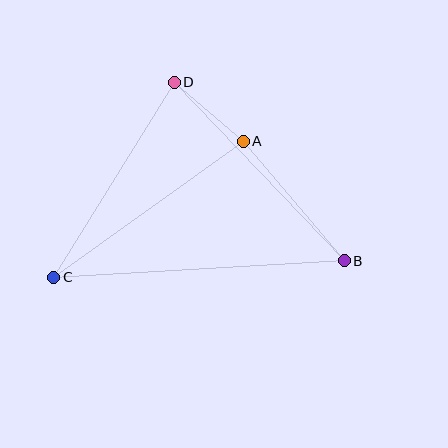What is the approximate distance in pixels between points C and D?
The distance between C and D is approximately 229 pixels.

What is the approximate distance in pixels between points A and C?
The distance between A and C is approximately 233 pixels.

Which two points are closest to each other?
Points A and D are closest to each other.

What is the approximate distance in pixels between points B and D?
The distance between B and D is approximately 246 pixels.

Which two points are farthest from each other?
Points B and C are farthest from each other.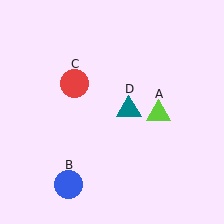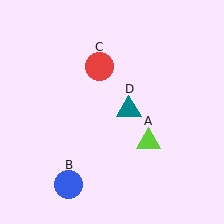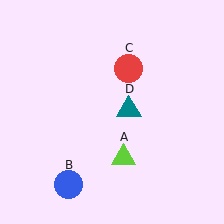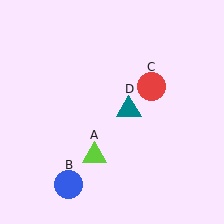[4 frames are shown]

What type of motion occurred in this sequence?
The lime triangle (object A), red circle (object C) rotated clockwise around the center of the scene.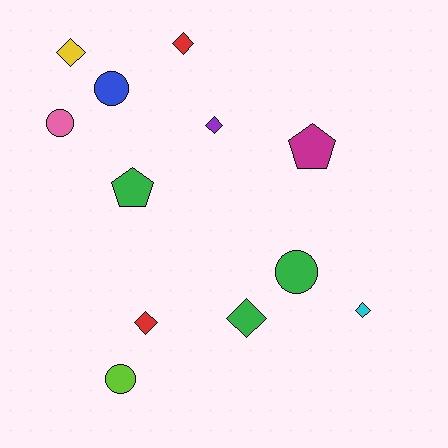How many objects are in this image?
There are 12 objects.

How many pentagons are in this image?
There are 2 pentagons.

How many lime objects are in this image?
There is 1 lime object.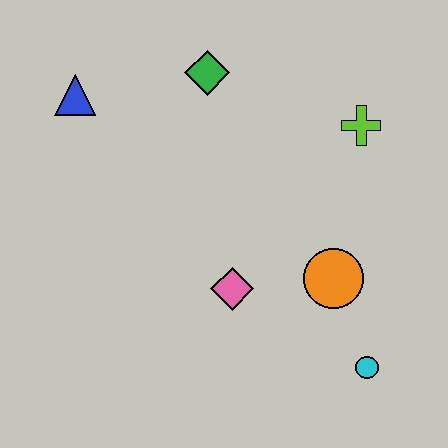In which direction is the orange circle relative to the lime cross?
The orange circle is below the lime cross.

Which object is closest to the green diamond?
The blue triangle is closest to the green diamond.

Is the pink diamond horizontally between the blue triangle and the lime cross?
Yes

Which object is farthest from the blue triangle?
The cyan circle is farthest from the blue triangle.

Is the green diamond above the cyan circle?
Yes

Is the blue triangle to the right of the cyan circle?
No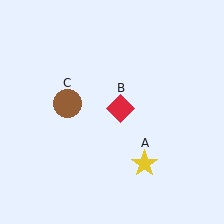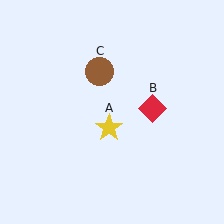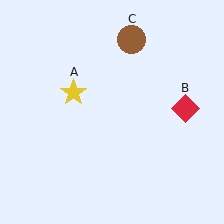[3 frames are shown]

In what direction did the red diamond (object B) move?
The red diamond (object B) moved right.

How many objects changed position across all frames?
3 objects changed position: yellow star (object A), red diamond (object B), brown circle (object C).